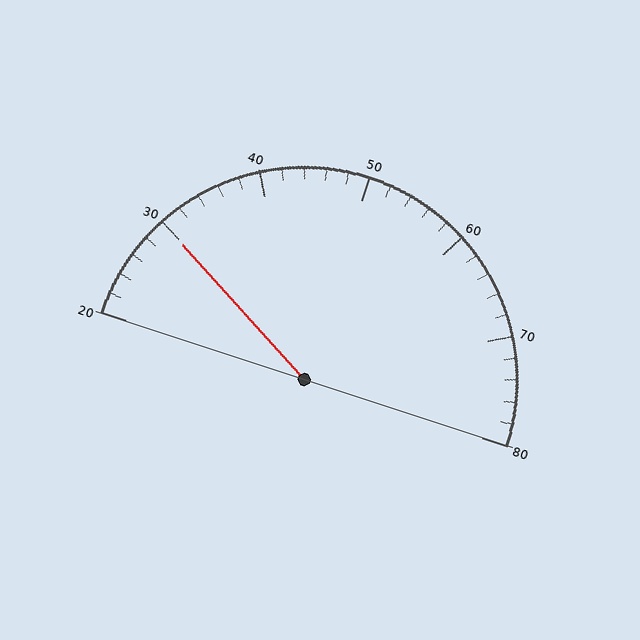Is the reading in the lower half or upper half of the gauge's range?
The reading is in the lower half of the range (20 to 80).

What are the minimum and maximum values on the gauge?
The gauge ranges from 20 to 80.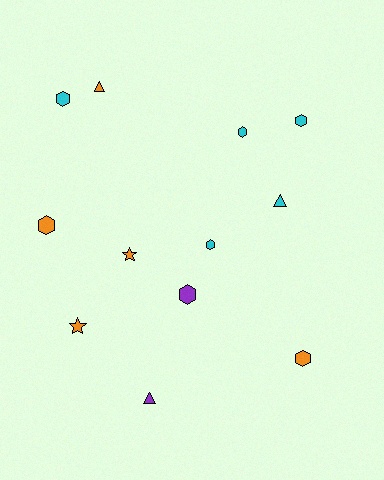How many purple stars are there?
There are no purple stars.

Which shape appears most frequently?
Hexagon, with 7 objects.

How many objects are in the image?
There are 12 objects.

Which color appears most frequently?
Cyan, with 5 objects.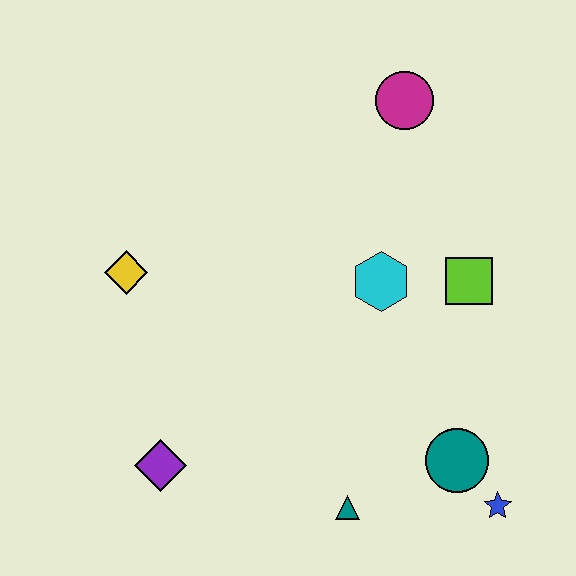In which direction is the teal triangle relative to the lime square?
The teal triangle is below the lime square.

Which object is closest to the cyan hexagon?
The lime square is closest to the cyan hexagon.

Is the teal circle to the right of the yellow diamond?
Yes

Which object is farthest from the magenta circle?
The purple diamond is farthest from the magenta circle.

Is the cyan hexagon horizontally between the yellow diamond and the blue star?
Yes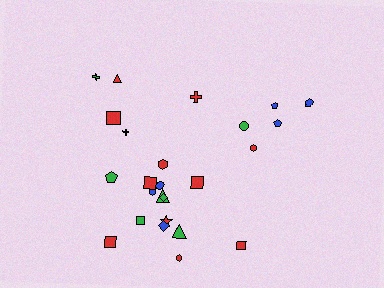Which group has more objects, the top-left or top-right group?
The top-right group.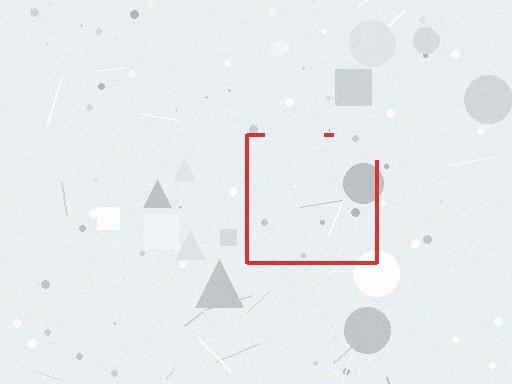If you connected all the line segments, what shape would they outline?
They would outline a square.